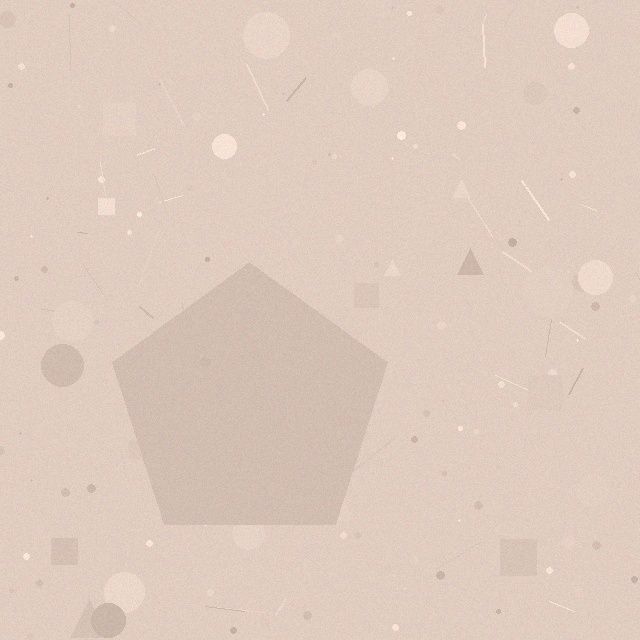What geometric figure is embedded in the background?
A pentagon is embedded in the background.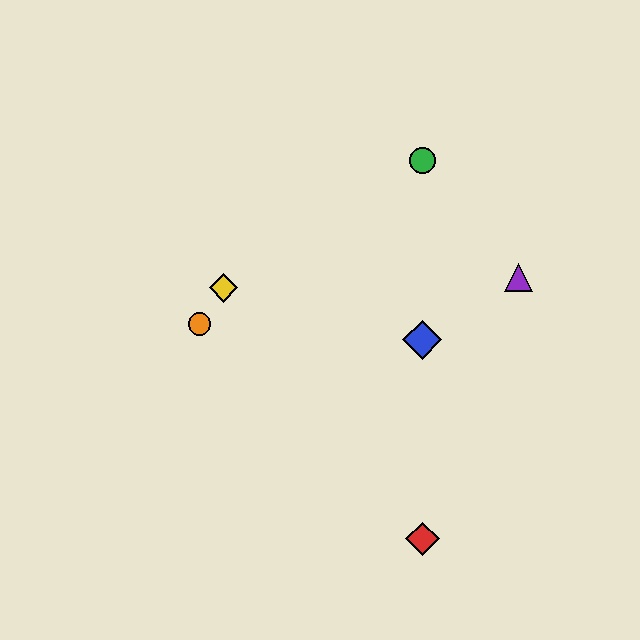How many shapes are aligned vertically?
3 shapes (the red diamond, the blue diamond, the green circle) are aligned vertically.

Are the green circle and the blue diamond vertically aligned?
Yes, both are at x≈422.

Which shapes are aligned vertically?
The red diamond, the blue diamond, the green circle are aligned vertically.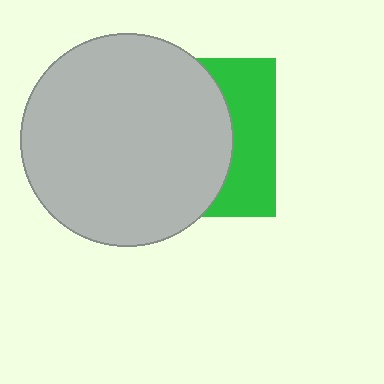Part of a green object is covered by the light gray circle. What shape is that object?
It is a square.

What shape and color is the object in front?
The object in front is a light gray circle.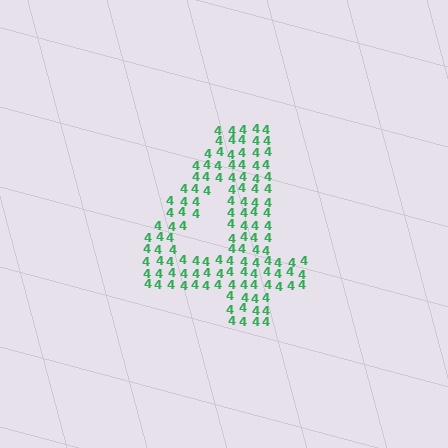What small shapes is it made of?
It is made of small digit 4's.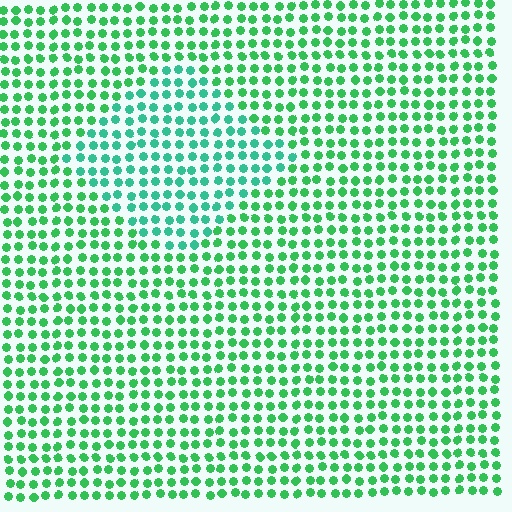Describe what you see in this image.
The image is filled with small green elements in a uniform arrangement. A diamond-shaped region is visible where the elements are tinted to a slightly different hue, forming a subtle color boundary.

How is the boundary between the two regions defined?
The boundary is defined purely by a slight shift in hue (about 27 degrees). Spacing, size, and orientation are identical on both sides.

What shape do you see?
I see a diamond.